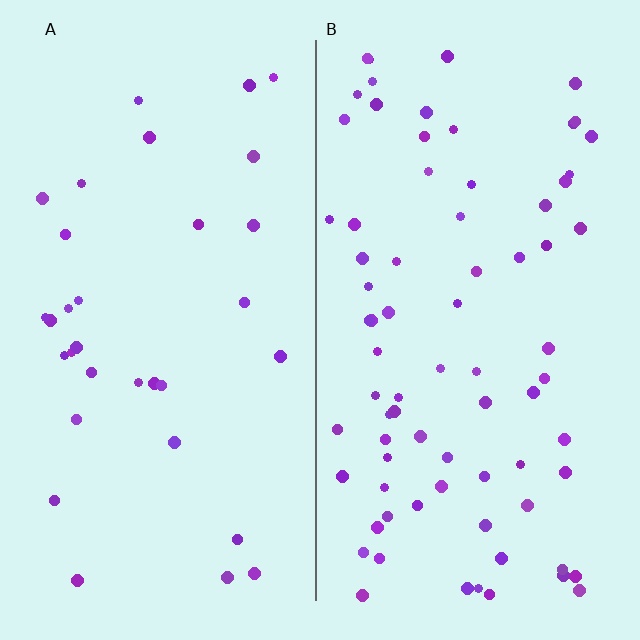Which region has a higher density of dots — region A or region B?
B (the right).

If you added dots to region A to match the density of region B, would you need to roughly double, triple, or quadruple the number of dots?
Approximately double.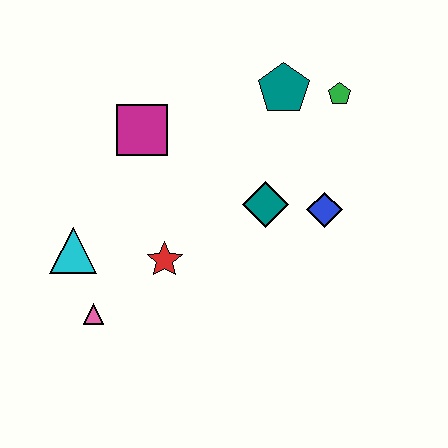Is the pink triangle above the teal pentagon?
No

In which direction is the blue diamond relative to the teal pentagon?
The blue diamond is below the teal pentagon.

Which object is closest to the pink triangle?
The cyan triangle is closest to the pink triangle.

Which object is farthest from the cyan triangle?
The green pentagon is farthest from the cyan triangle.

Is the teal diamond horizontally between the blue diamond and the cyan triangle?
Yes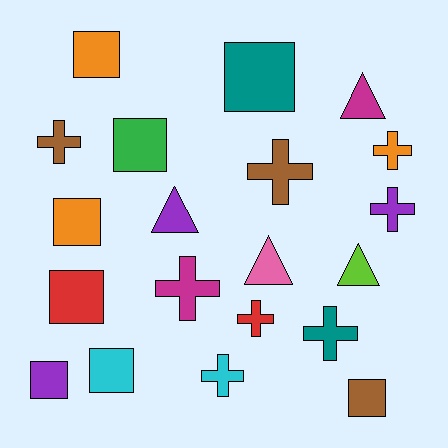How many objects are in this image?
There are 20 objects.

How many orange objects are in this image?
There are 3 orange objects.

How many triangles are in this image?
There are 4 triangles.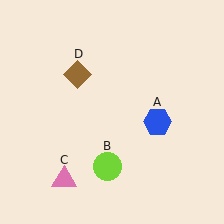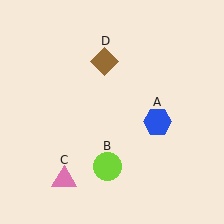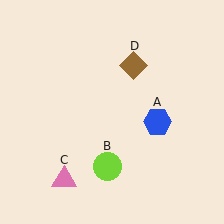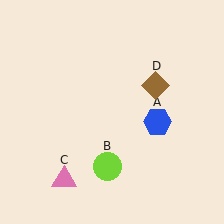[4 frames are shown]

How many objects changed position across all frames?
1 object changed position: brown diamond (object D).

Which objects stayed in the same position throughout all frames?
Blue hexagon (object A) and lime circle (object B) and pink triangle (object C) remained stationary.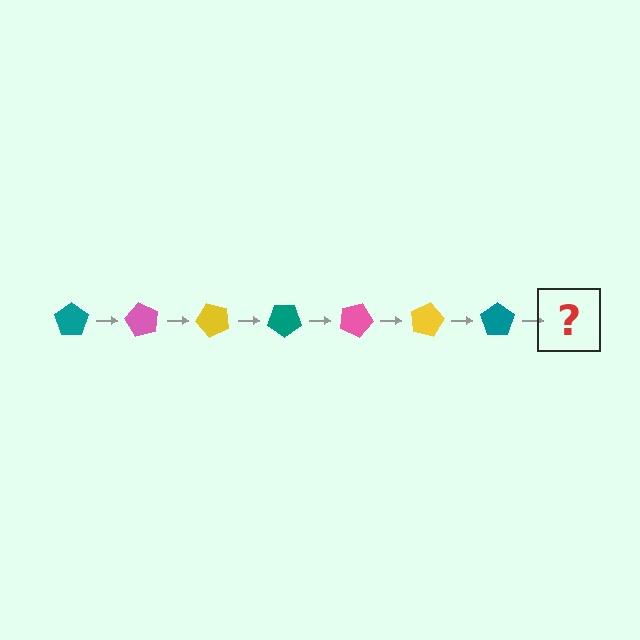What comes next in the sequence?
The next element should be a pink pentagon, rotated 420 degrees from the start.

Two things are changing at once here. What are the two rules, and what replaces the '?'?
The two rules are that it rotates 60 degrees each step and the color cycles through teal, pink, and yellow. The '?' should be a pink pentagon, rotated 420 degrees from the start.